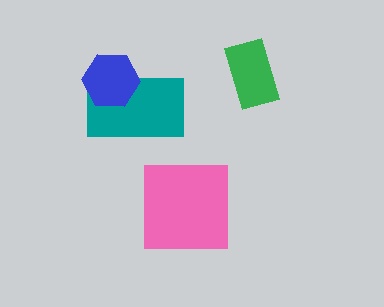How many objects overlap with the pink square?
0 objects overlap with the pink square.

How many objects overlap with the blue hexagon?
1 object overlaps with the blue hexagon.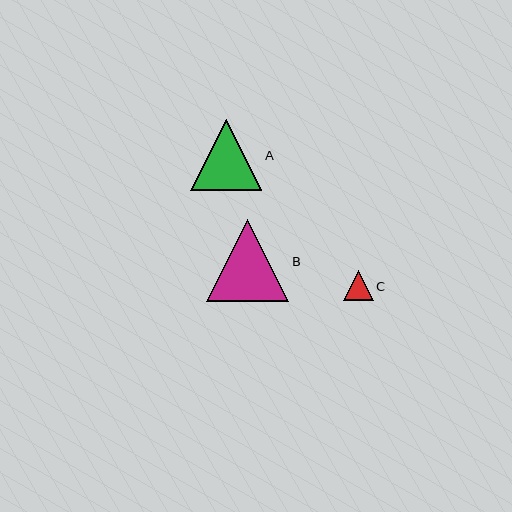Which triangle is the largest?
Triangle B is the largest with a size of approximately 82 pixels.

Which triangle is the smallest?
Triangle C is the smallest with a size of approximately 30 pixels.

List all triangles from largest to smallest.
From largest to smallest: B, A, C.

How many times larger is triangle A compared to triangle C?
Triangle A is approximately 2.4 times the size of triangle C.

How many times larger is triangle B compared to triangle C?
Triangle B is approximately 2.7 times the size of triangle C.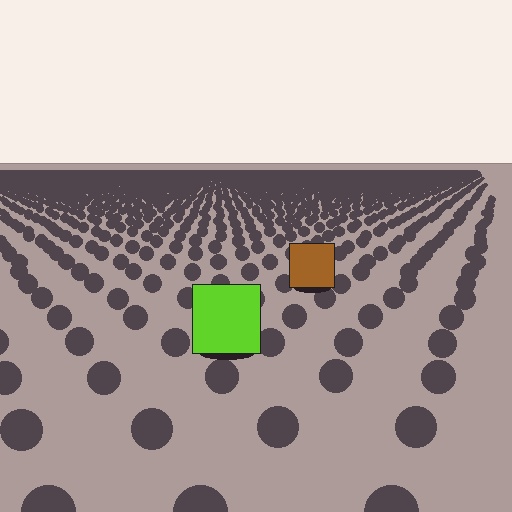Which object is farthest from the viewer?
The brown square is farthest from the viewer. It appears smaller and the ground texture around it is denser.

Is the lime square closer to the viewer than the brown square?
Yes. The lime square is closer — you can tell from the texture gradient: the ground texture is coarser near it.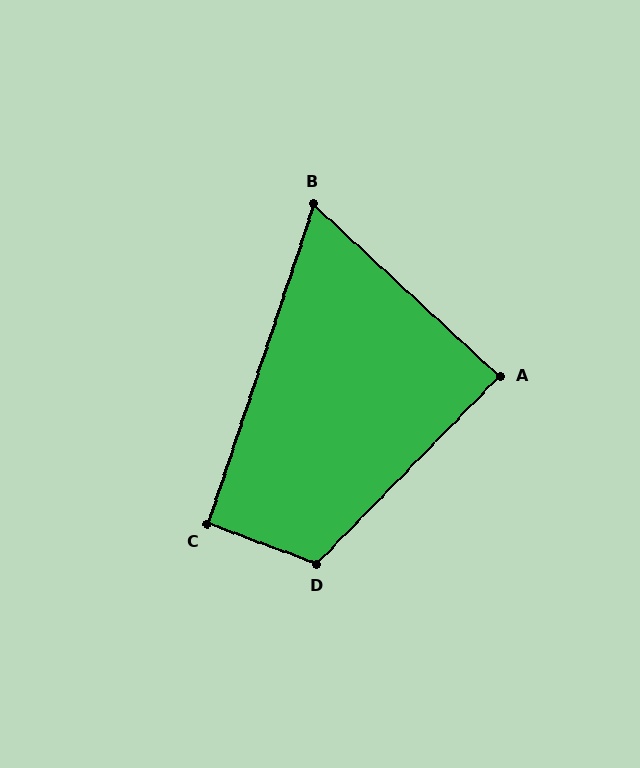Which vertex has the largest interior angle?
D, at approximately 114 degrees.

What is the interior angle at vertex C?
Approximately 92 degrees (approximately right).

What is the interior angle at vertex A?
Approximately 88 degrees (approximately right).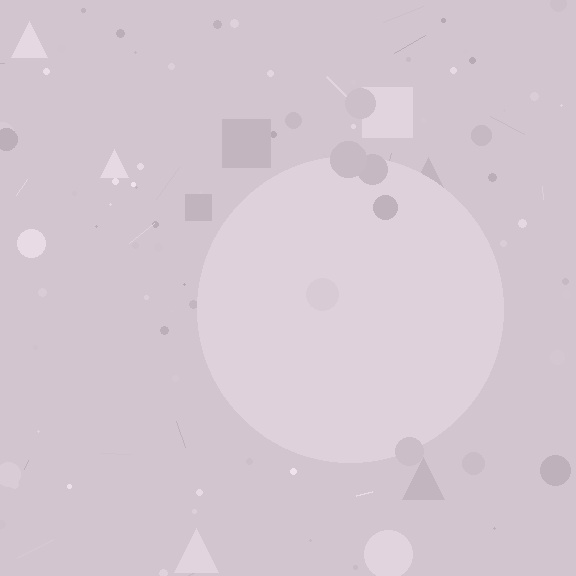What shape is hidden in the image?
A circle is hidden in the image.